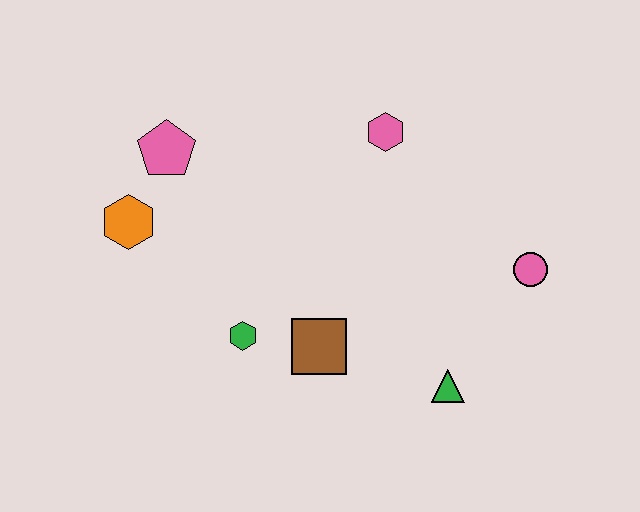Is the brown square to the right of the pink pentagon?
Yes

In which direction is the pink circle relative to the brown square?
The pink circle is to the right of the brown square.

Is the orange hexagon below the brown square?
No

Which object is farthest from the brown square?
The pink pentagon is farthest from the brown square.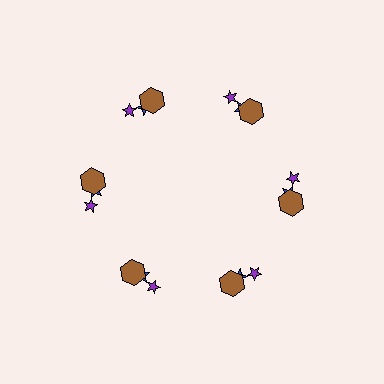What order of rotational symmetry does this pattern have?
This pattern has 6-fold rotational symmetry.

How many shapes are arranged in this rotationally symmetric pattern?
There are 18 shapes, arranged in 6 groups of 3.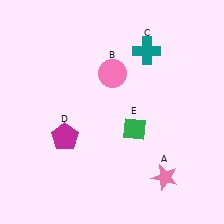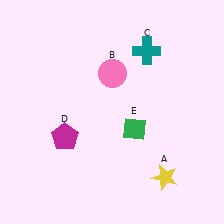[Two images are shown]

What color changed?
The star (A) changed from pink in Image 1 to yellow in Image 2.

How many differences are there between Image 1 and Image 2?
There is 1 difference between the two images.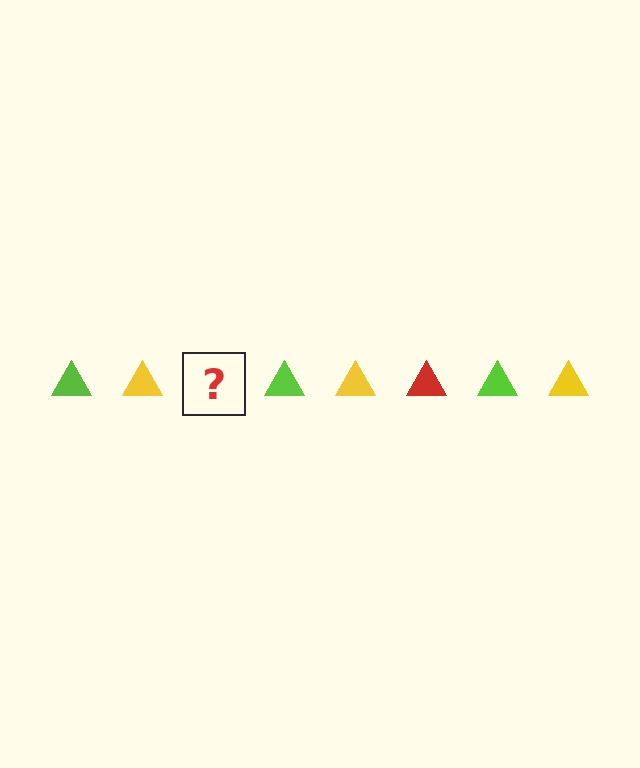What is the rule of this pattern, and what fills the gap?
The rule is that the pattern cycles through lime, yellow, red triangles. The gap should be filled with a red triangle.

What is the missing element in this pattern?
The missing element is a red triangle.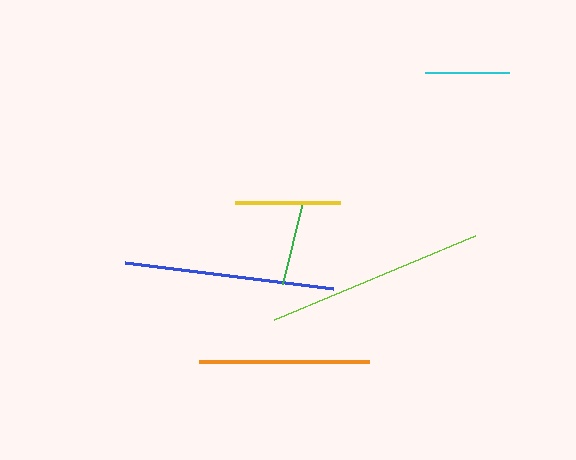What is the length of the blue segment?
The blue segment is approximately 209 pixels long.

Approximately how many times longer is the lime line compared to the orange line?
The lime line is approximately 1.3 times the length of the orange line.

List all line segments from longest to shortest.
From longest to shortest: lime, blue, orange, yellow, green, cyan.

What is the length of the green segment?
The green segment is approximately 85 pixels long.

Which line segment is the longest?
The lime line is the longest at approximately 218 pixels.